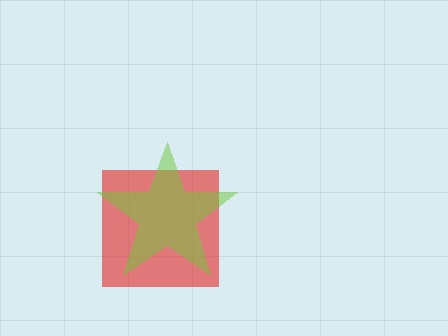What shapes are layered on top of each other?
The layered shapes are: a red square, a lime star.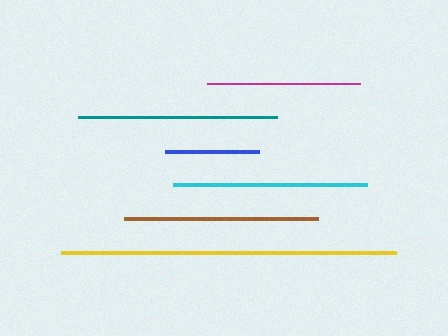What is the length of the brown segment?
The brown segment is approximately 193 pixels long.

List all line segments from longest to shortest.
From longest to shortest: yellow, teal, brown, cyan, magenta, blue.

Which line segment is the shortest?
The blue line is the shortest at approximately 94 pixels.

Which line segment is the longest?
The yellow line is the longest at approximately 335 pixels.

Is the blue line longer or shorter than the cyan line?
The cyan line is longer than the blue line.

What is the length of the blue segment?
The blue segment is approximately 94 pixels long.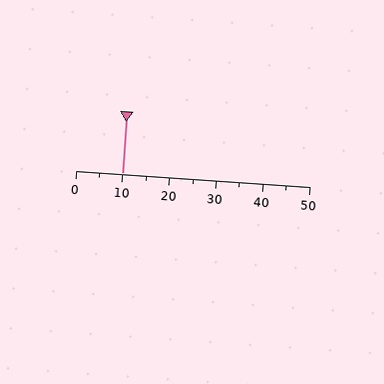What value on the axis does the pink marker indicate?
The marker indicates approximately 10.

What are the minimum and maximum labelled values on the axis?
The axis runs from 0 to 50.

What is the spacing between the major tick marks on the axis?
The major ticks are spaced 10 apart.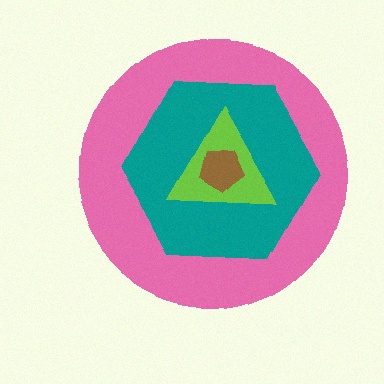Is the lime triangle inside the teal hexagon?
Yes.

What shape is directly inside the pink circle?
The teal hexagon.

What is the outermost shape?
The pink circle.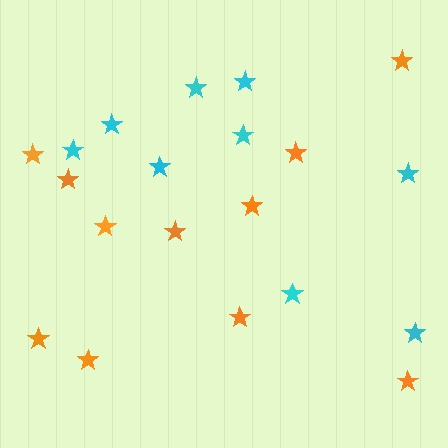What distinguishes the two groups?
There are 2 groups: one group of orange stars (11) and one group of cyan stars (9).